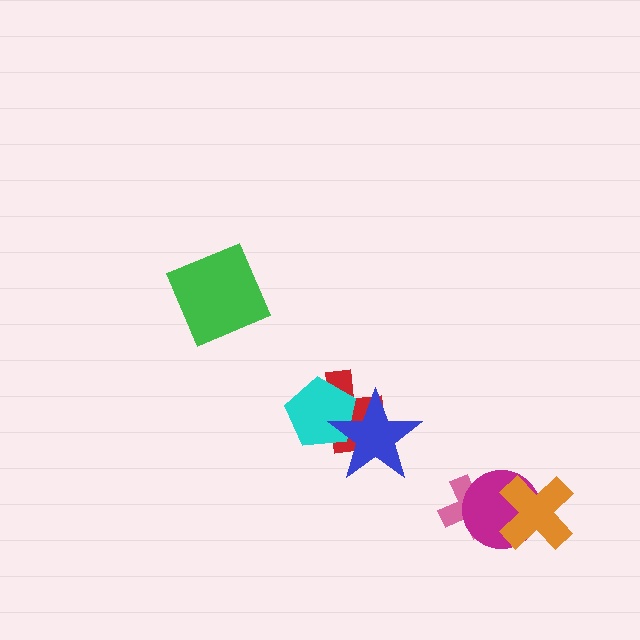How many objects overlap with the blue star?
2 objects overlap with the blue star.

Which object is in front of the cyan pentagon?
The blue star is in front of the cyan pentagon.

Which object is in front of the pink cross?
The magenta circle is in front of the pink cross.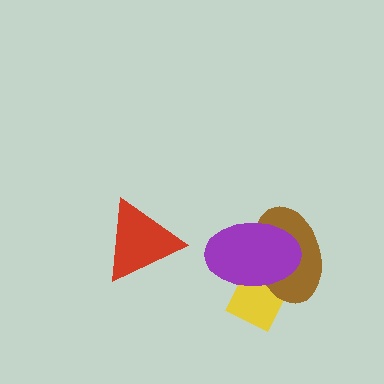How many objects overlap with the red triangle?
0 objects overlap with the red triangle.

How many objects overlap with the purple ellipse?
2 objects overlap with the purple ellipse.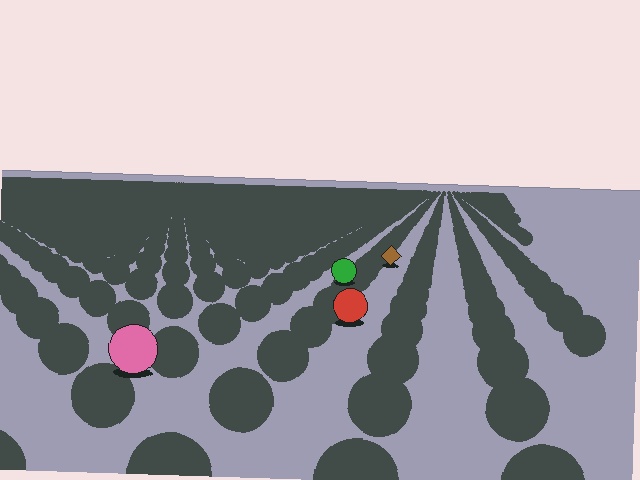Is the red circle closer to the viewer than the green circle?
Yes. The red circle is closer — you can tell from the texture gradient: the ground texture is coarser near it.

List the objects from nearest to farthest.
From nearest to farthest: the pink circle, the red circle, the green circle, the brown diamond.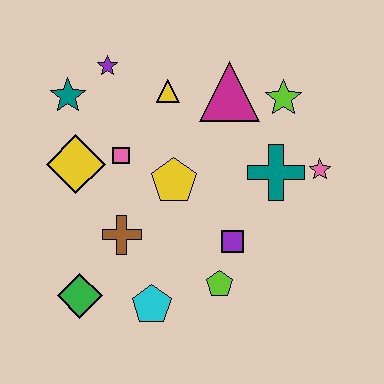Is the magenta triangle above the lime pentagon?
Yes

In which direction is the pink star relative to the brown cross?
The pink star is to the right of the brown cross.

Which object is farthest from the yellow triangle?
The green diamond is farthest from the yellow triangle.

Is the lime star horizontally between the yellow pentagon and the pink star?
Yes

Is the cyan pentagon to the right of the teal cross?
No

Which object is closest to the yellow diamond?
The pink square is closest to the yellow diamond.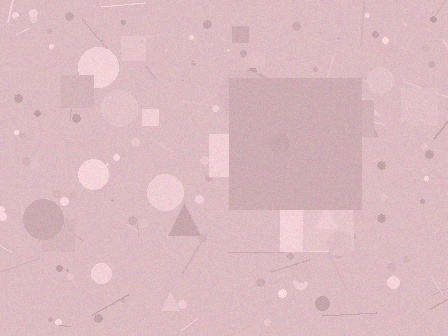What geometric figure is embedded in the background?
A square is embedded in the background.